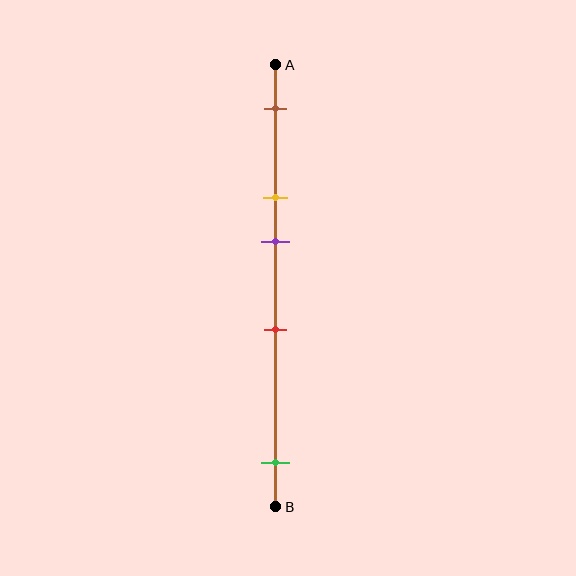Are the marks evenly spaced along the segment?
No, the marks are not evenly spaced.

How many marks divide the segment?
There are 5 marks dividing the segment.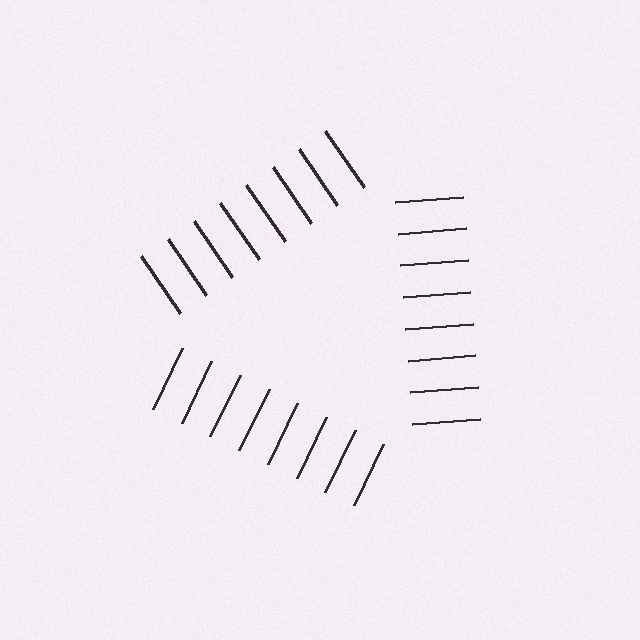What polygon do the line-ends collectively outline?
An illusory triangle — the line segments terminate on its edges but no continuous stroke is drawn.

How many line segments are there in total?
24 — 8 along each of the 3 edges.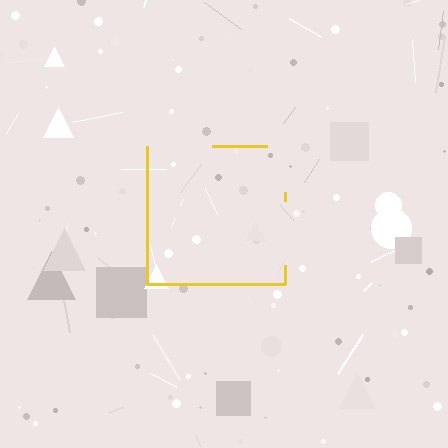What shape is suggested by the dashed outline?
The dashed outline suggests a square.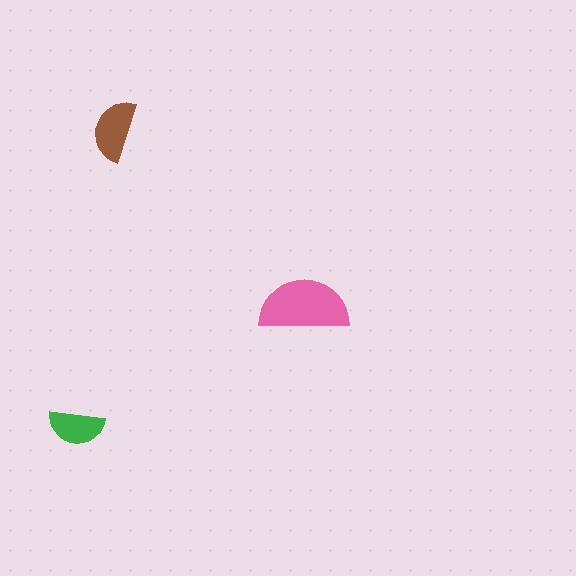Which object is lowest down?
The green semicircle is bottommost.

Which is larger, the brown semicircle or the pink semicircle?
The pink one.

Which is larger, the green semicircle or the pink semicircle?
The pink one.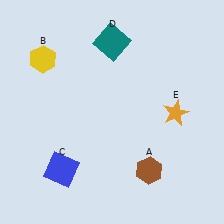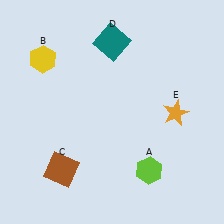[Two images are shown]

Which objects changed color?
A changed from brown to lime. C changed from blue to brown.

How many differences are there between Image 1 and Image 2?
There are 2 differences between the two images.